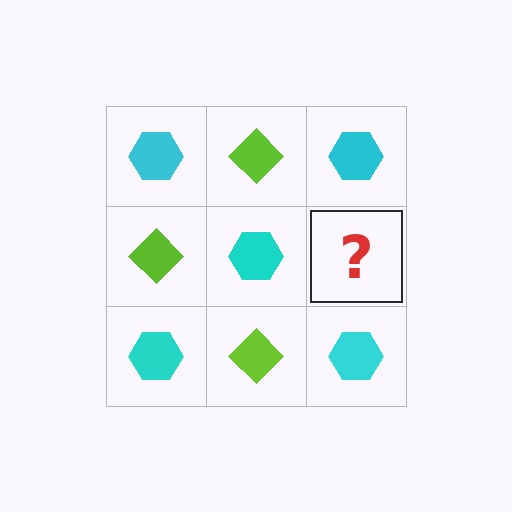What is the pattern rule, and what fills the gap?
The rule is that it alternates cyan hexagon and lime diamond in a checkerboard pattern. The gap should be filled with a lime diamond.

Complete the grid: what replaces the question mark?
The question mark should be replaced with a lime diamond.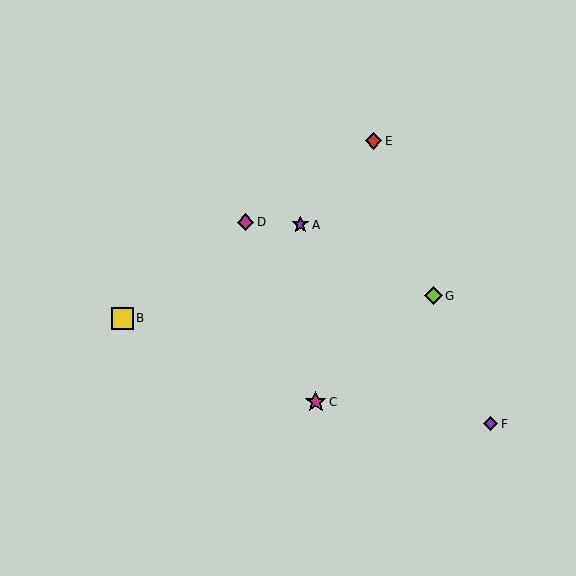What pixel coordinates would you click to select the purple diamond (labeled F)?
Click at (491, 424) to select the purple diamond F.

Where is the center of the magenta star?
The center of the magenta star is at (316, 402).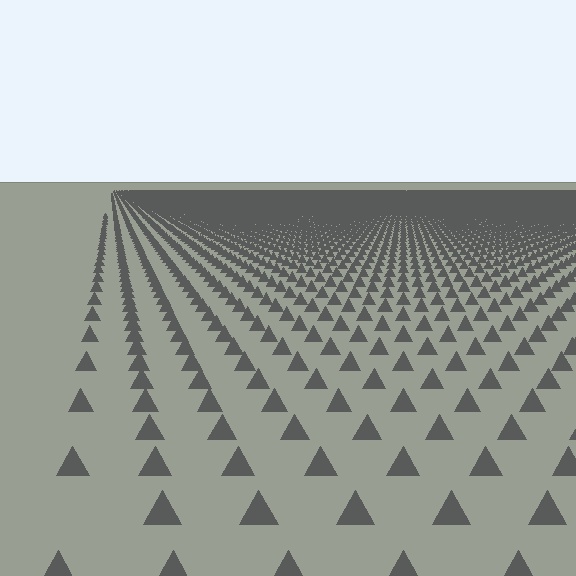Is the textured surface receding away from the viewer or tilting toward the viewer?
The surface is receding away from the viewer. Texture elements get smaller and denser toward the top.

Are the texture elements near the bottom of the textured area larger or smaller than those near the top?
Larger. Near the bottom, elements are closer to the viewer and appear at a bigger on-screen size.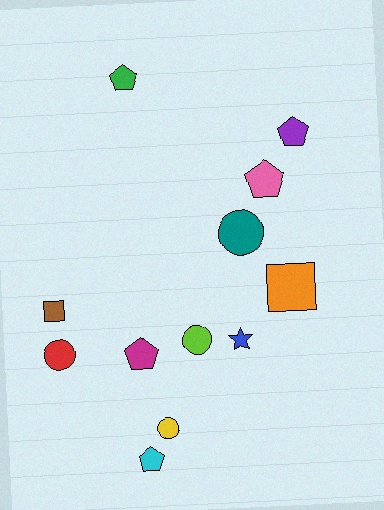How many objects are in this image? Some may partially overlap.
There are 12 objects.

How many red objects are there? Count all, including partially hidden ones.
There is 1 red object.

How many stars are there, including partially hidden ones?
There is 1 star.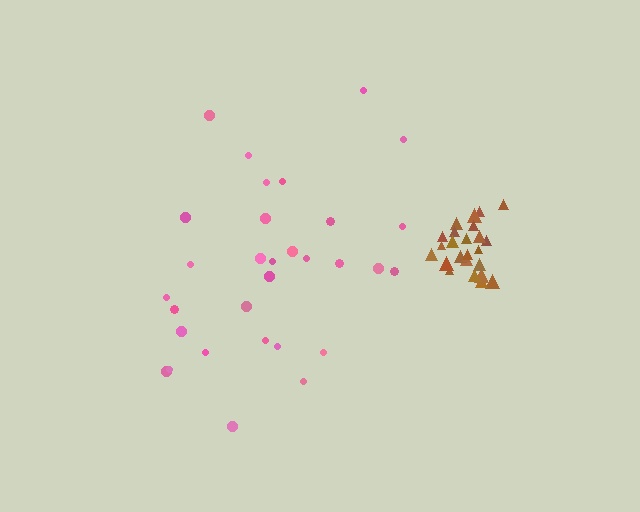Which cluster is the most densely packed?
Brown.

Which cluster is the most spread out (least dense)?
Pink.